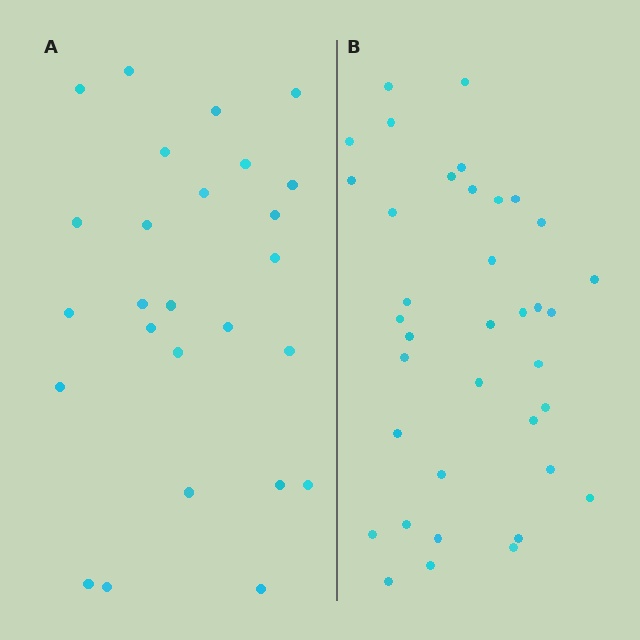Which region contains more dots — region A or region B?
Region B (the right region) has more dots.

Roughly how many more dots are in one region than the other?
Region B has roughly 12 or so more dots than region A.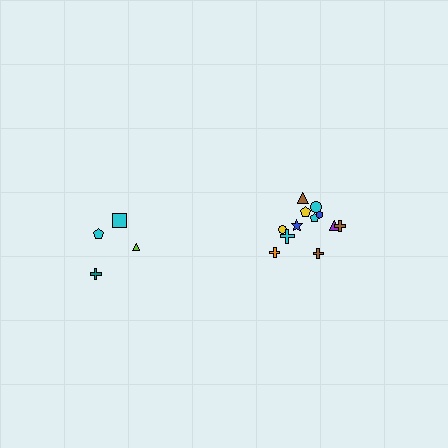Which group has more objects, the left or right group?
The right group.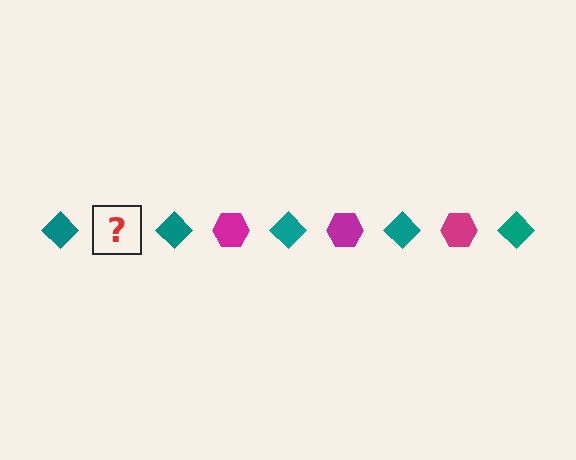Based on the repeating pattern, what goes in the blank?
The blank should be a magenta hexagon.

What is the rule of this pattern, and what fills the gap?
The rule is that the pattern alternates between teal diamond and magenta hexagon. The gap should be filled with a magenta hexagon.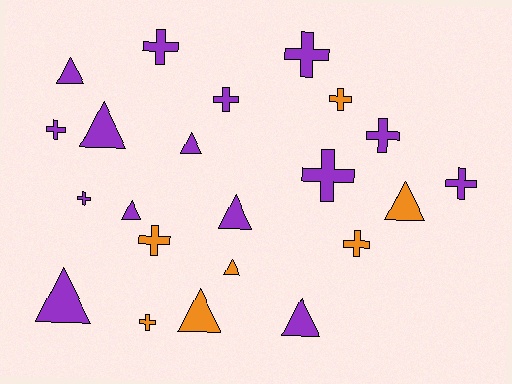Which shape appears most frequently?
Cross, with 12 objects.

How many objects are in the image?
There are 22 objects.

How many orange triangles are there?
There are 3 orange triangles.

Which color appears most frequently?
Purple, with 15 objects.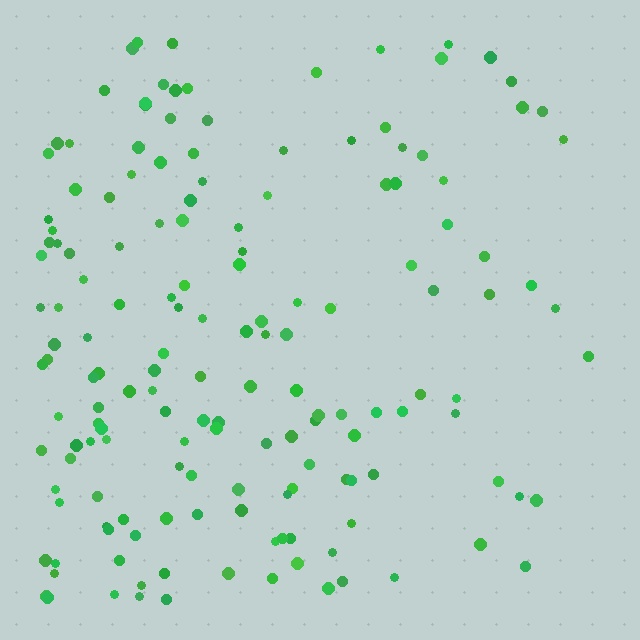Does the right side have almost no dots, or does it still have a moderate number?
Still a moderate number, just noticeably fewer than the left.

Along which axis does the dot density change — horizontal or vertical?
Horizontal.